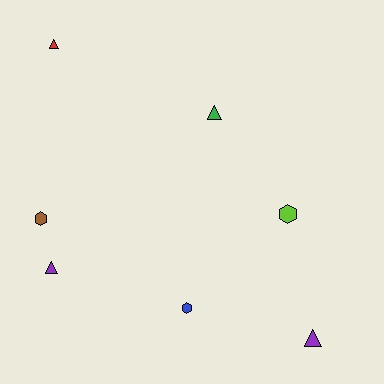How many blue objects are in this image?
There is 1 blue object.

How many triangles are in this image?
There are 4 triangles.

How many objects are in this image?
There are 7 objects.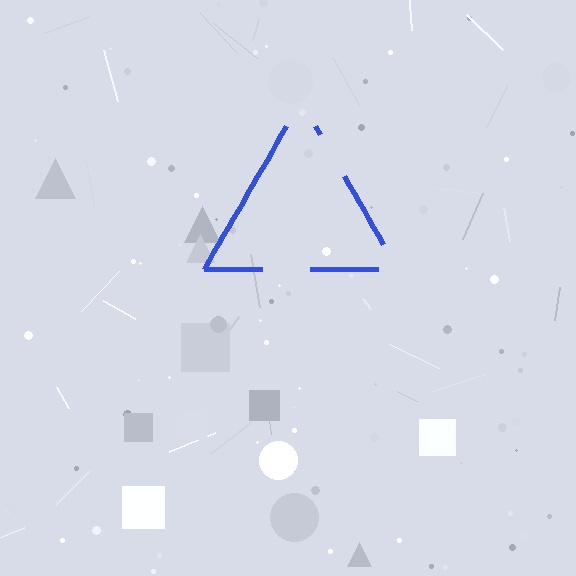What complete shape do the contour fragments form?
The contour fragments form a triangle.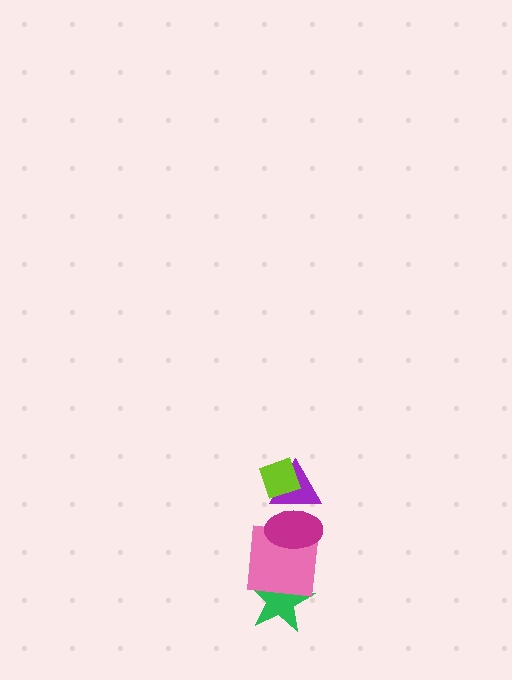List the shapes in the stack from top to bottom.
From top to bottom: the lime diamond, the purple triangle, the magenta ellipse, the pink square, the green star.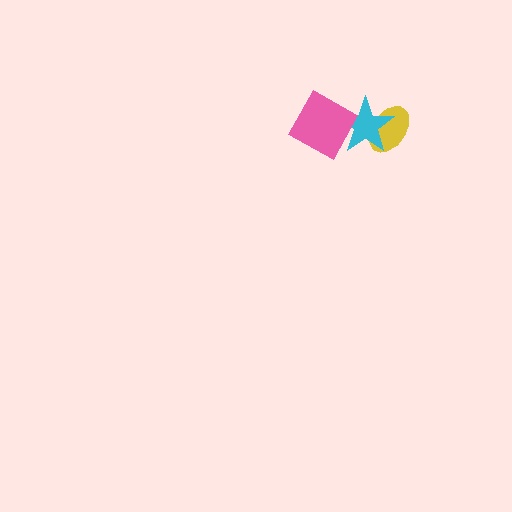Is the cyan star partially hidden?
Yes, it is partially covered by another shape.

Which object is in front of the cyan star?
The pink diamond is in front of the cyan star.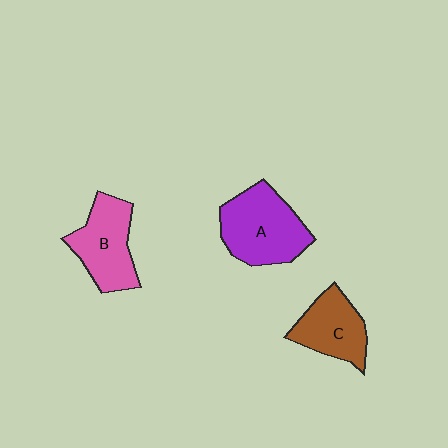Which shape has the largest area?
Shape A (purple).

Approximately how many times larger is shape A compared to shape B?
Approximately 1.2 times.